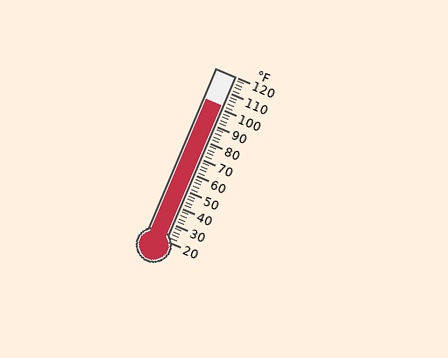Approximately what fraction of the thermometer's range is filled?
The thermometer is filled to approximately 80% of its range.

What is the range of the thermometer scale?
The thermometer scale ranges from 20°F to 120°F.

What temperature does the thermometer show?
The thermometer shows approximately 102°F.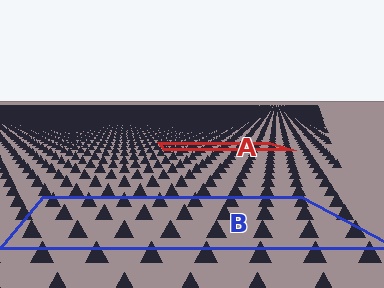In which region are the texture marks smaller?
The texture marks are smaller in region A, because it is farther away.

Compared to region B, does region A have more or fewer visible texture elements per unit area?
Region A has more texture elements per unit area — they are packed more densely because it is farther away.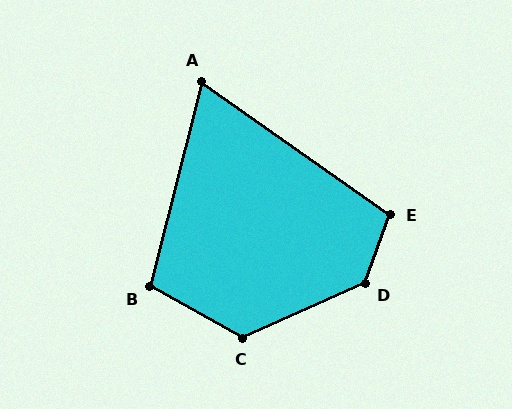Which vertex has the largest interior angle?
D, at approximately 134 degrees.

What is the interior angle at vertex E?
Approximately 105 degrees (obtuse).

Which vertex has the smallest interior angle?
A, at approximately 69 degrees.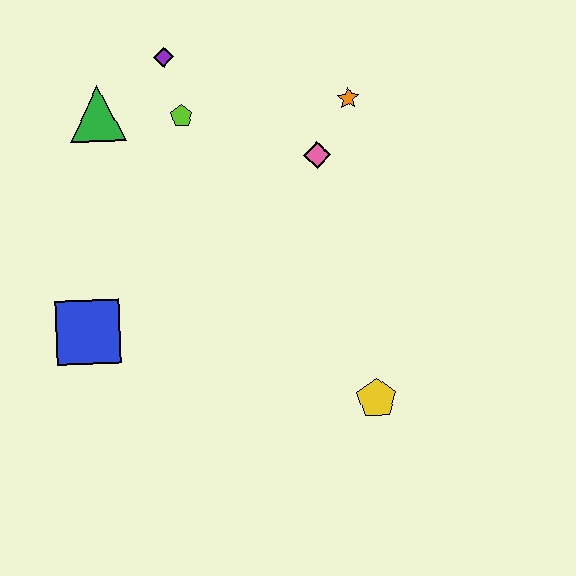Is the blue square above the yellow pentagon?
Yes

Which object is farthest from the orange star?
The blue square is farthest from the orange star.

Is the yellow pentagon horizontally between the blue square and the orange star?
No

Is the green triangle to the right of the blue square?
Yes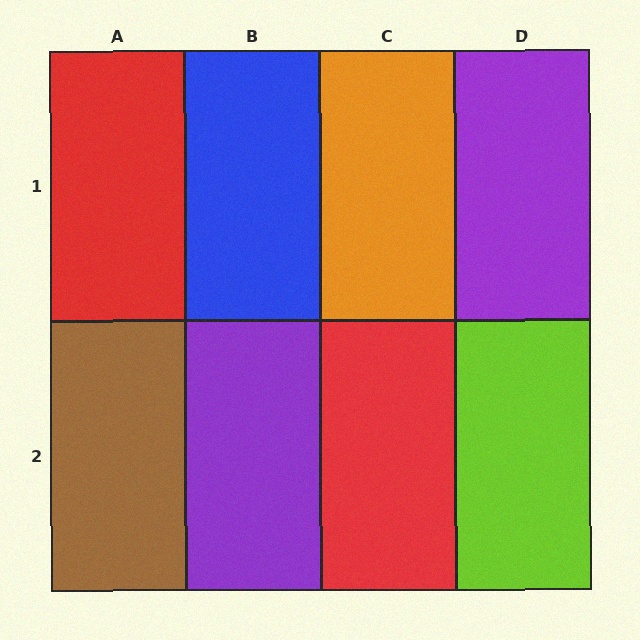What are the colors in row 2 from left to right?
Brown, purple, red, lime.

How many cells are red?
2 cells are red.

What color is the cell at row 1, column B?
Blue.